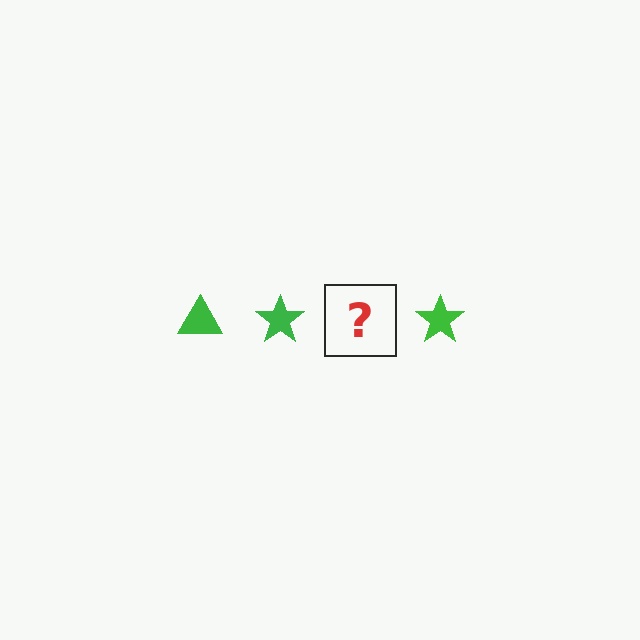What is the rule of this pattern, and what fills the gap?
The rule is that the pattern cycles through triangle, star shapes in green. The gap should be filled with a green triangle.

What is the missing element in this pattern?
The missing element is a green triangle.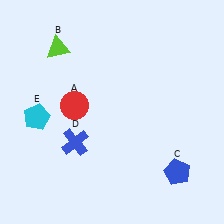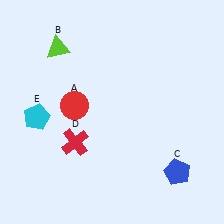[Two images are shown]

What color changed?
The cross (D) changed from blue in Image 1 to red in Image 2.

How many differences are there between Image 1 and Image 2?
There is 1 difference between the two images.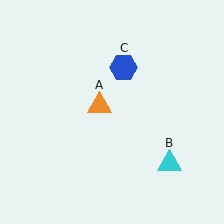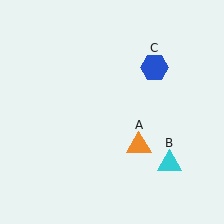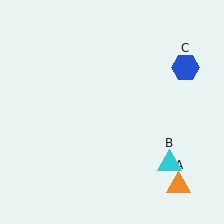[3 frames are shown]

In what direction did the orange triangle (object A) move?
The orange triangle (object A) moved down and to the right.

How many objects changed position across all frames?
2 objects changed position: orange triangle (object A), blue hexagon (object C).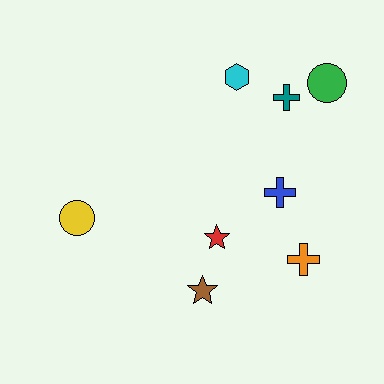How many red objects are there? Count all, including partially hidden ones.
There is 1 red object.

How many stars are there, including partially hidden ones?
There are 2 stars.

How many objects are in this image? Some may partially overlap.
There are 8 objects.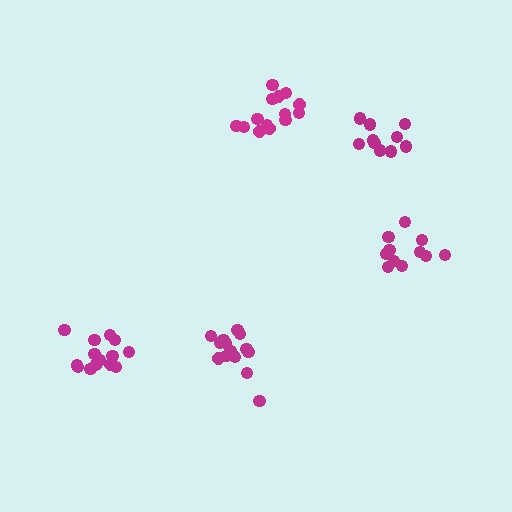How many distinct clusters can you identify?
There are 5 distinct clusters.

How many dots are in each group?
Group 1: 14 dots, Group 2: 15 dots, Group 3: 10 dots, Group 4: 11 dots, Group 5: 15 dots (65 total).